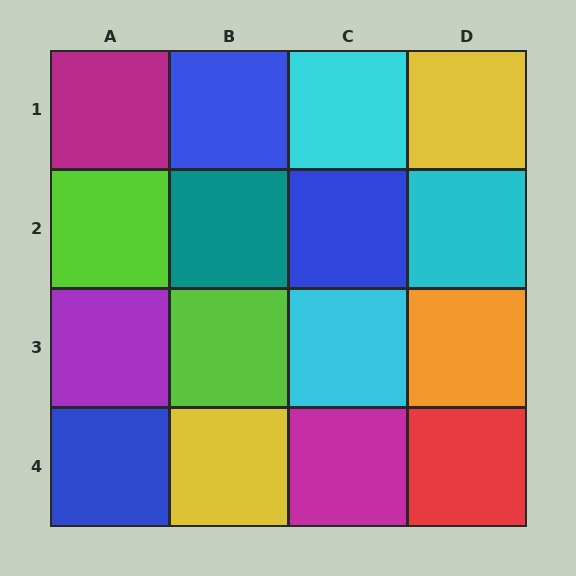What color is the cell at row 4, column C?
Magenta.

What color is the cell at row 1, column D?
Yellow.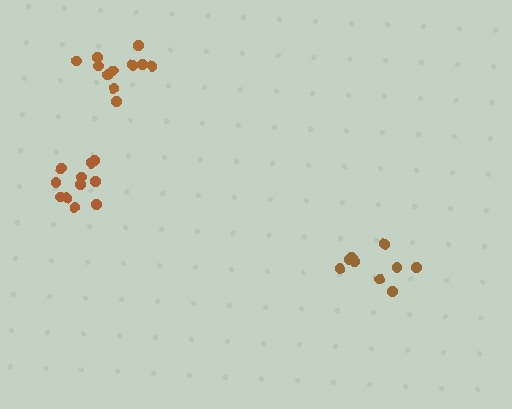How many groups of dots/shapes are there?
There are 3 groups.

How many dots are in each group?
Group 1: 11 dots, Group 2: 9 dots, Group 3: 11 dots (31 total).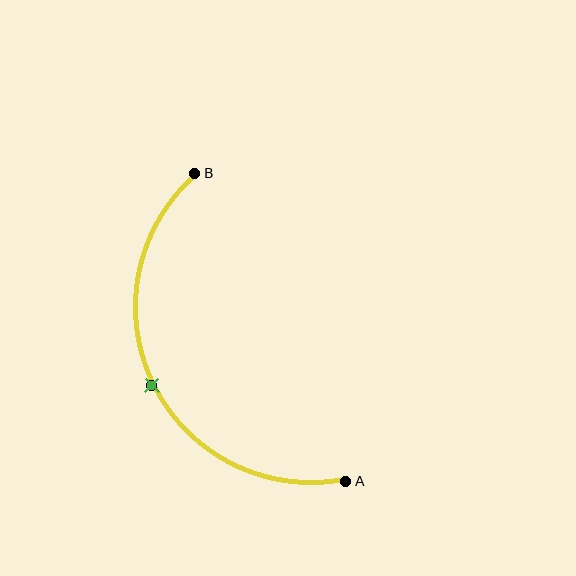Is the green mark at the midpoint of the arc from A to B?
Yes. The green mark lies on the arc at equal arc-length from both A and B — it is the arc midpoint.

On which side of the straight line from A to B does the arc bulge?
The arc bulges to the left of the straight line connecting A and B.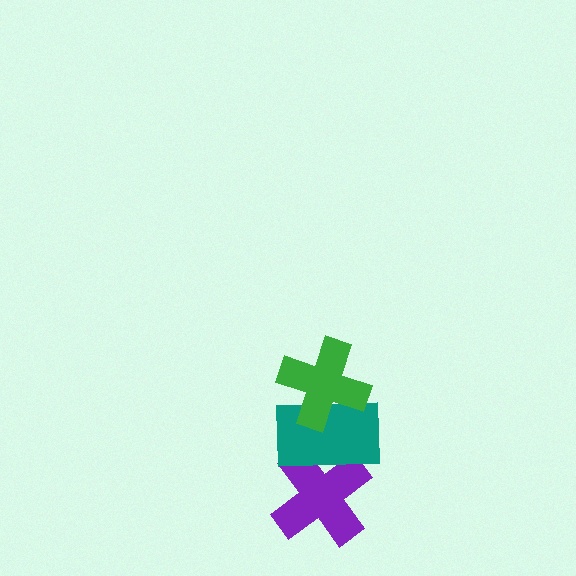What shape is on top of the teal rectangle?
The green cross is on top of the teal rectangle.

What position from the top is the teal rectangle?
The teal rectangle is 2nd from the top.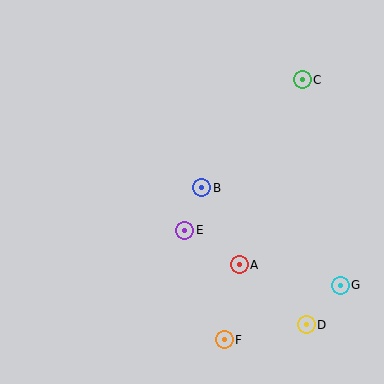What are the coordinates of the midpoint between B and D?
The midpoint between B and D is at (254, 256).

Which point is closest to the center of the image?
Point B at (202, 188) is closest to the center.